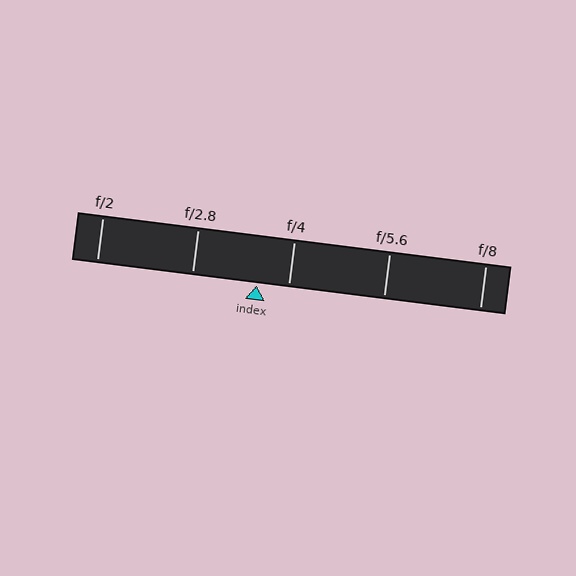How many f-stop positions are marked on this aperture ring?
There are 5 f-stop positions marked.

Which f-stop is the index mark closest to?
The index mark is closest to f/4.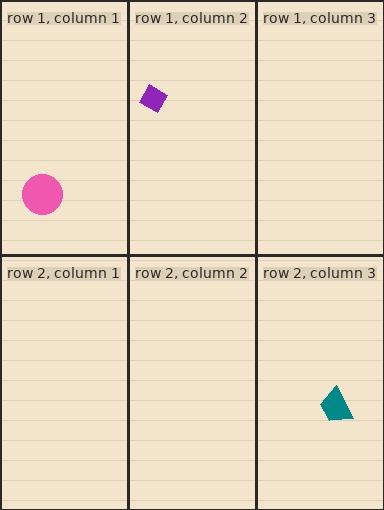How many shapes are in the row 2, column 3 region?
1.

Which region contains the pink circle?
The row 1, column 1 region.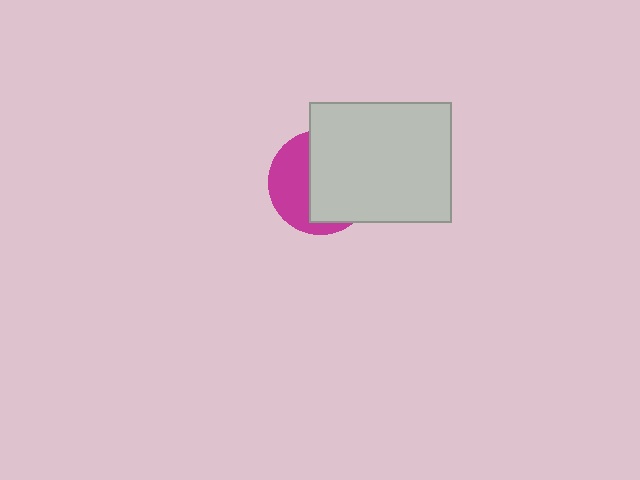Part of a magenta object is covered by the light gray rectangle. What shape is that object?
It is a circle.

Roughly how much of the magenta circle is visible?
A small part of it is visible (roughly 41%).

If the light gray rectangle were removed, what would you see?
You would see the complete magenta circle.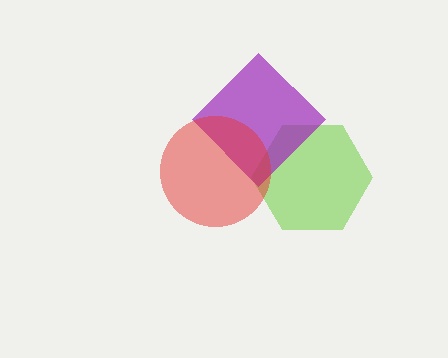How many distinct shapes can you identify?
There are 3 distinct shapes: a lime hexagon, a purple diamond, a red circle.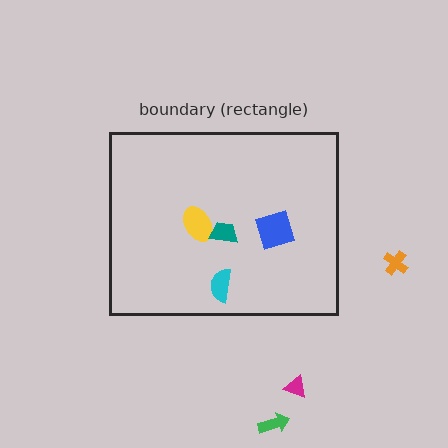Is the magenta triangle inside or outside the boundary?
Outside.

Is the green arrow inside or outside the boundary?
Outside.